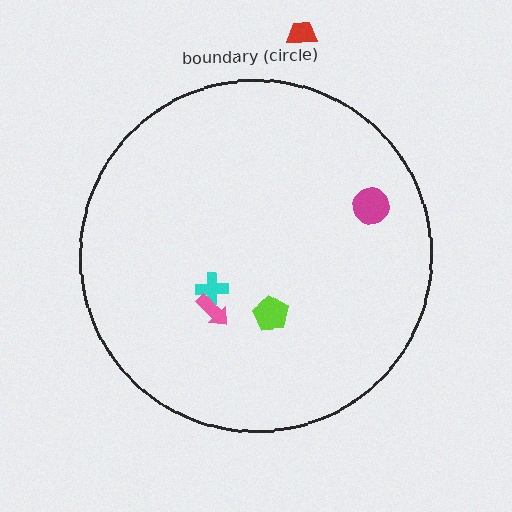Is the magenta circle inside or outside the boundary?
Inside.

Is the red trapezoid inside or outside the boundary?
Outside.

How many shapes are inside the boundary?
4 inside, 1 outside.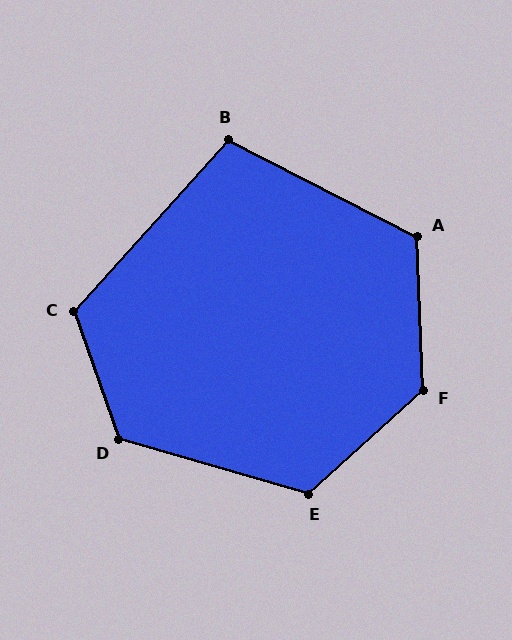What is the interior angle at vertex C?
Approximately 119 degrees (obtuse).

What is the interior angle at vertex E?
Approximately 122 degrees (obtuse).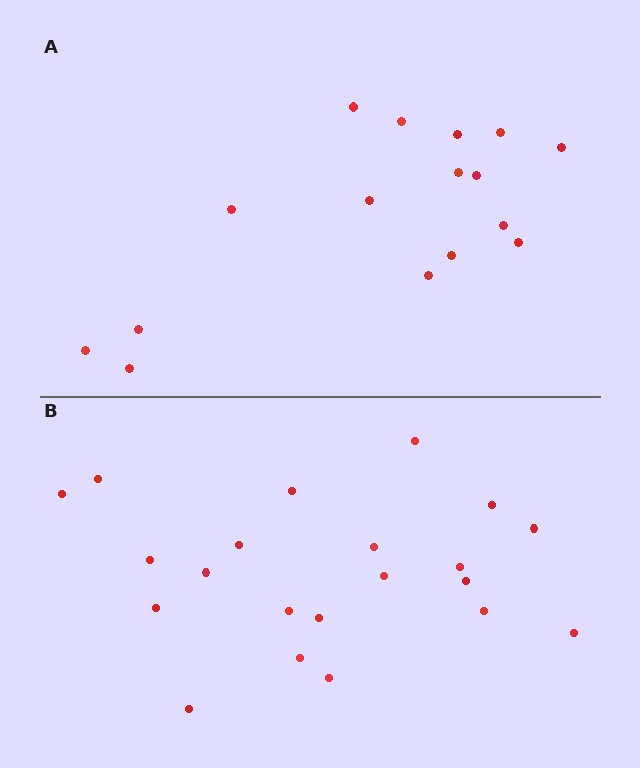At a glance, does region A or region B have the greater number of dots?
Region B (the bottom region) has more dots.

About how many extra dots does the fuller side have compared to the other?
Region B has about 5 more dots than region A.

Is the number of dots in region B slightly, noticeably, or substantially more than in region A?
Region B has noticeably more, but not dramatically so. The ratio is roughly 1.3 to 1.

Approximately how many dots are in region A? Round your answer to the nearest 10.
About 20 dots. (The exact count is 16, which rounds to 20.)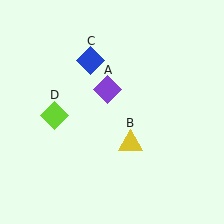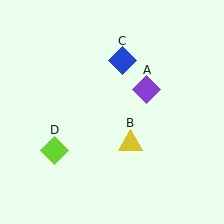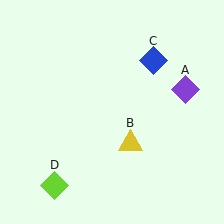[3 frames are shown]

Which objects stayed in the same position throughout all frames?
Yellow triangle (object B) remained stationary.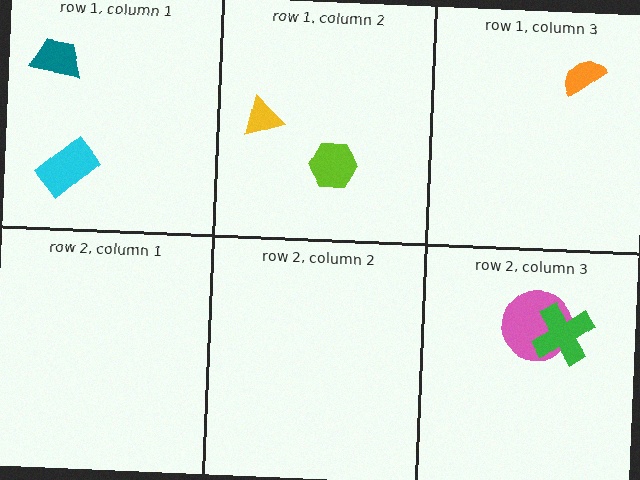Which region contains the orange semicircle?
The row 1, column 3 region.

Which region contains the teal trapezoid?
The row 1, column 1 region.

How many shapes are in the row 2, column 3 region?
2.